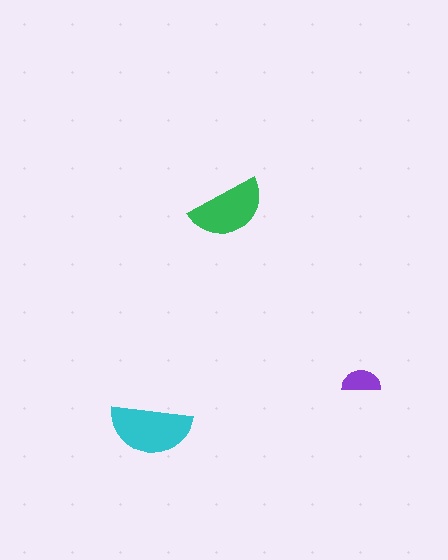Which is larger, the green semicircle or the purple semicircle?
The green one.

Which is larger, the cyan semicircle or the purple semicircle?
The cyan one.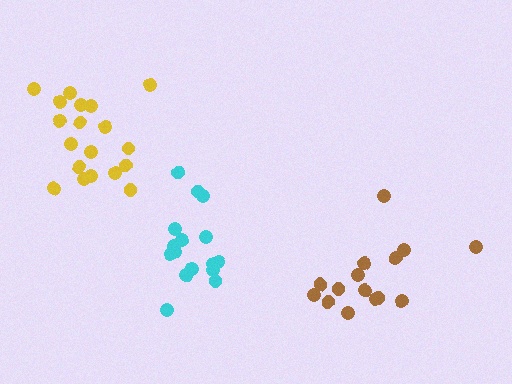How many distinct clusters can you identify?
There are 3 distinct clusters.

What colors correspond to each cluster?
The clusters are colored: brown, cyan, yellow.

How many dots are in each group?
Group 1: 15 dots, Group 2: 16 dots, Group 3: 19 dots (50 total).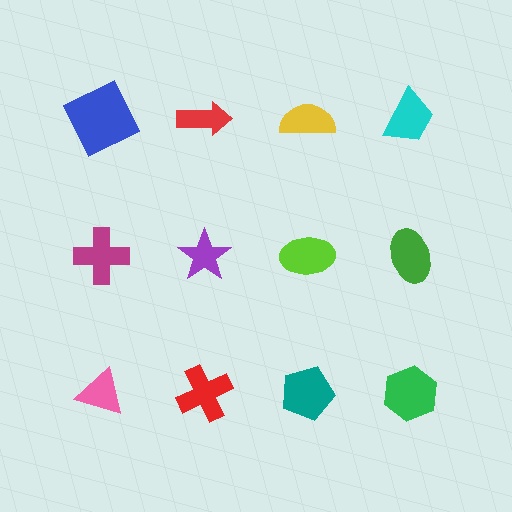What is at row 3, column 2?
A red cross.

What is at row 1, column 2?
A red arrow.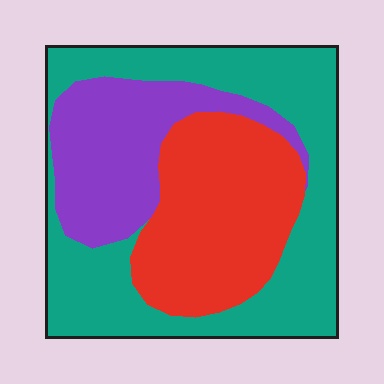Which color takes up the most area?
Teal, at roughly 45%.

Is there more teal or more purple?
Teal.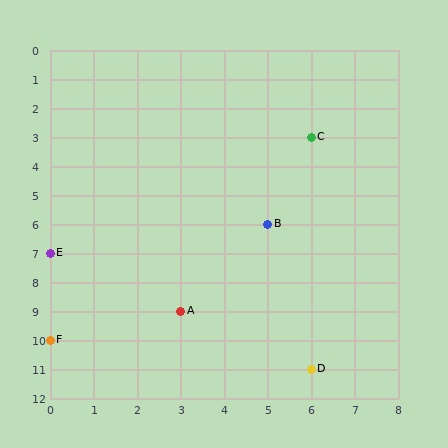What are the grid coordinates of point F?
Point F is at grid coordinates (0, 10).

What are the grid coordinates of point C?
Point C is at grid coordinates (6, 3).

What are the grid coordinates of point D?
Point D is at grid coordinates (6, 11).